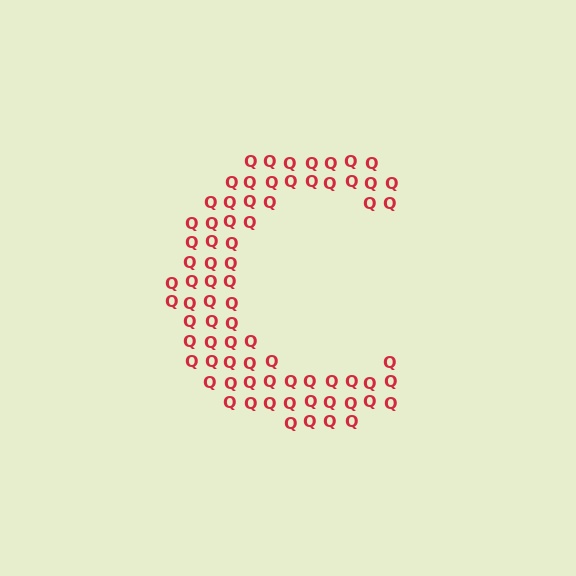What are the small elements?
The small elements are letter Q's.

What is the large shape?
The large shape is the letter C.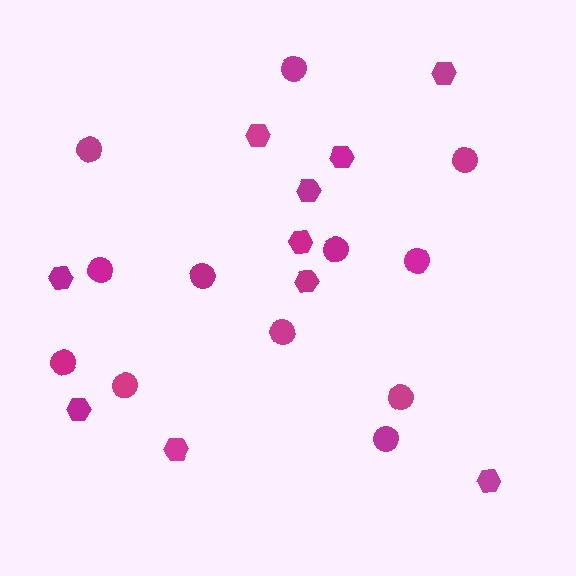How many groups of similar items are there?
There are 2 groups: one group of hexagons (10) and one group of circles (12).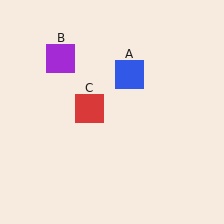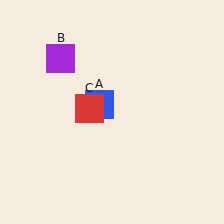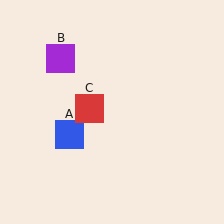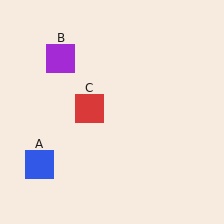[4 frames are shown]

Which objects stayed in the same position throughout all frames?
Purple square (object B) and red square (object C) remained stationary.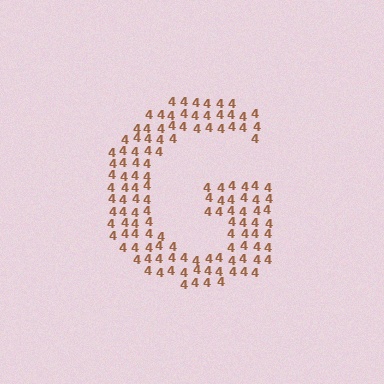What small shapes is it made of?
It is made of small digit 4's.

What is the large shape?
The large shape is the letter G.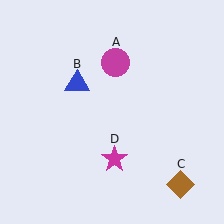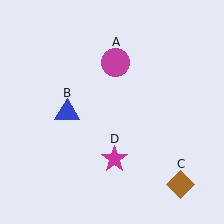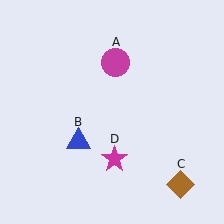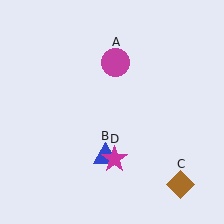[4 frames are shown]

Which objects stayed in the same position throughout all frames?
Magenta circle (object A) and brown diamond (object C) and magenta star (object D) remained stationary.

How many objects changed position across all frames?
1 object changed position: blue triangle (object B).